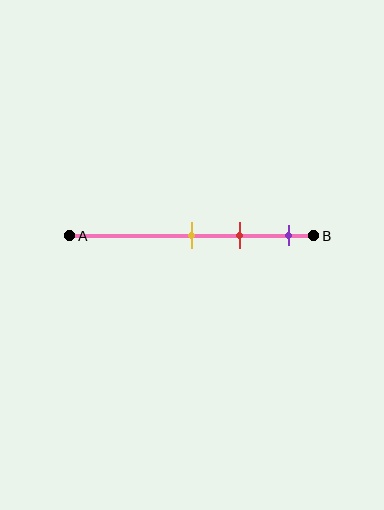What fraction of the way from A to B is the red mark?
The red mark is approximately 70% (0.7) of the way from A to B.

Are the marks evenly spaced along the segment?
Yes, the marks are approximately evenly spaced.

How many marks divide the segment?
There are 3 marks dividing the segment.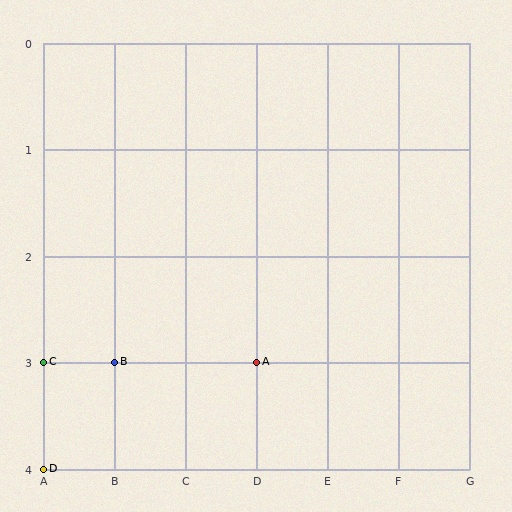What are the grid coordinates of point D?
Point D is at grid coordinates (A, 4).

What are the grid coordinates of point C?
Point C is at grid coordinates (A, 3).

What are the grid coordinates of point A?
Point A is at grid coordinates (D, 3).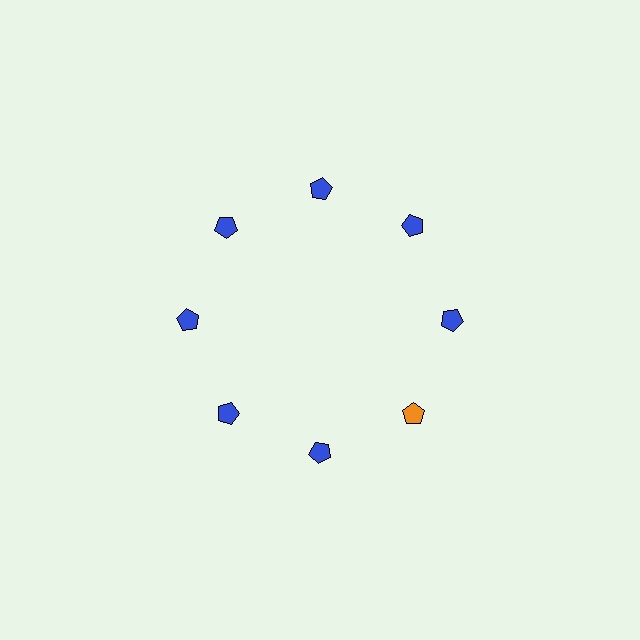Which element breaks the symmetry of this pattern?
The orange pentagon at roughly the 4 o'clock position breaks the symmetry. All other shapes are blue pentagons.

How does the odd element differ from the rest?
It has a different color: orange instead of blue.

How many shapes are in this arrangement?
There are 8 shapes arranged in a ring pattern.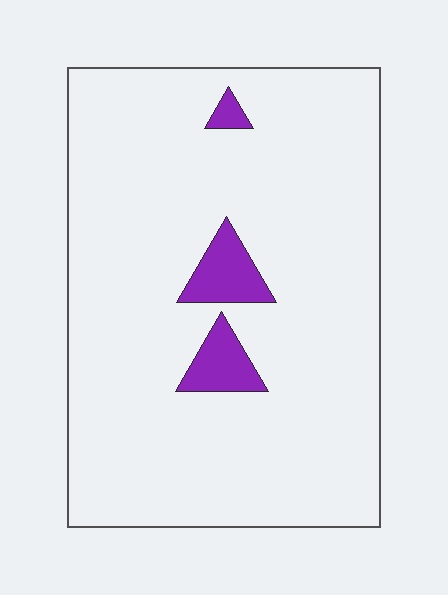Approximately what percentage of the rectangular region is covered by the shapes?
Approximately 5%.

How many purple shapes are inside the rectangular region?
3.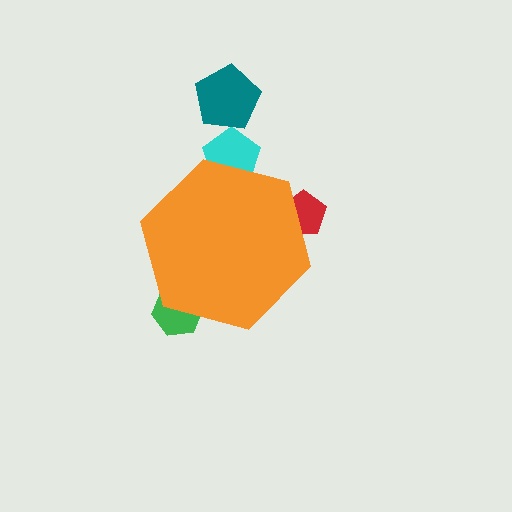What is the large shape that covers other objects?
An orange hexagon.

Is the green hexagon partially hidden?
Yes, the green hexagon is partially hidden behind the orange hexagon.